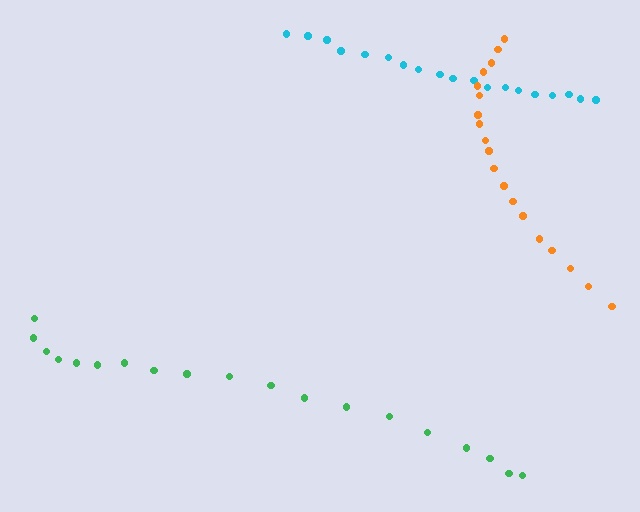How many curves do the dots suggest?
There are 3 distinct paths.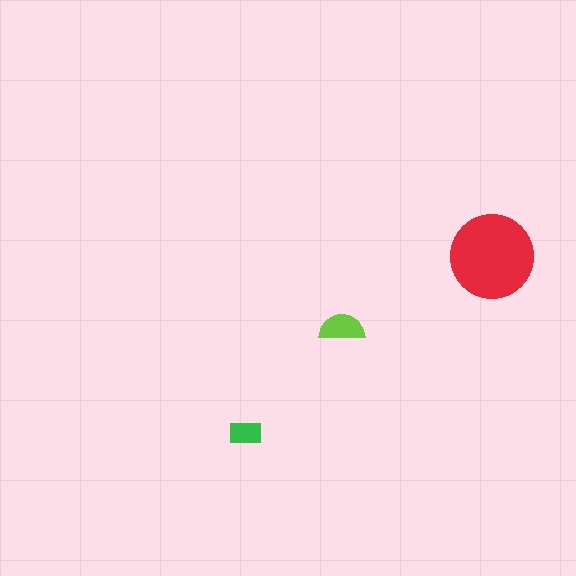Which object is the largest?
The red circle.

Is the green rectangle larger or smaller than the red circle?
Smaller.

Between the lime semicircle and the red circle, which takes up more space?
The red circle.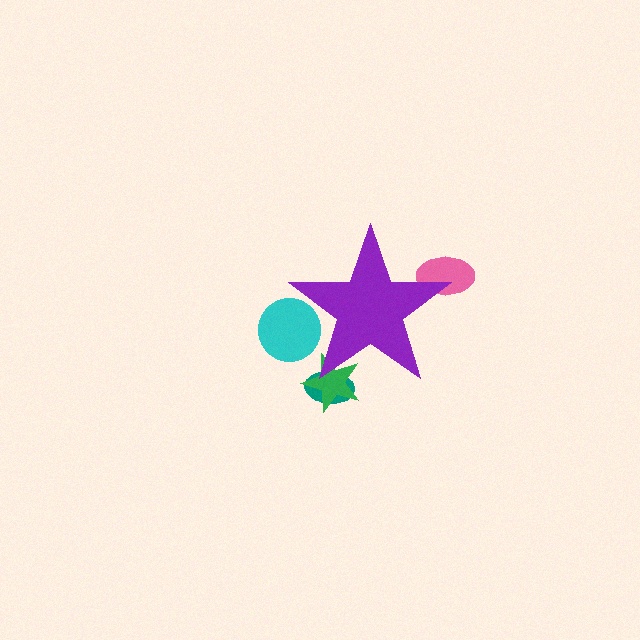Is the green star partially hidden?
Yes, the green star is partially hidden behind the purple star.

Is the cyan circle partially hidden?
Yes, the cyan circle is partially hidden behind the purple star.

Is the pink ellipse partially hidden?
Yes, the pink ellipse is partially hidden behind the purple star.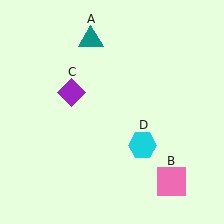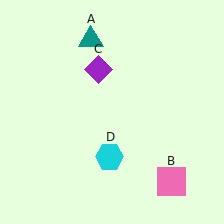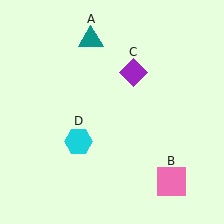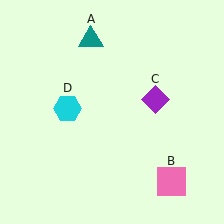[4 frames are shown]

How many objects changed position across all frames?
2 objects changed position: purple diamond (object C), cyan hexagon (object D).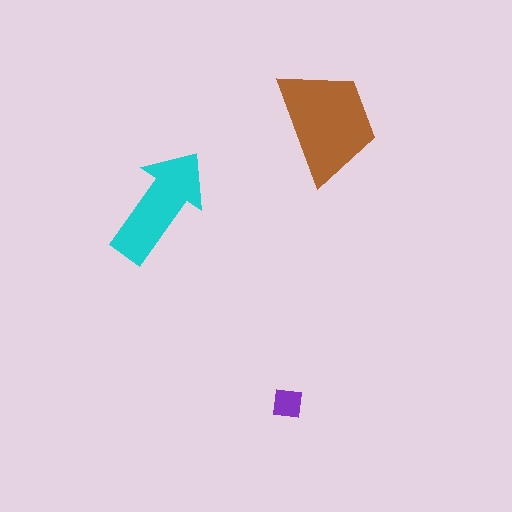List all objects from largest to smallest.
The brown trapezoid, the cyan arrow, the purple square.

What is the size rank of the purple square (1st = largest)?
3rd.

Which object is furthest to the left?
The cyan arrow is leftmost.